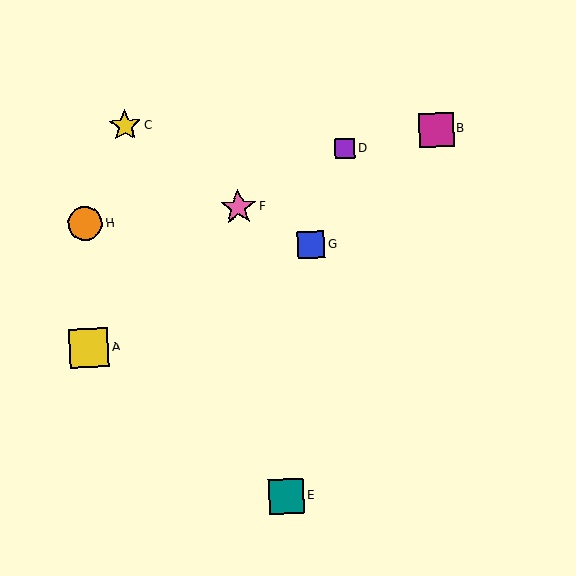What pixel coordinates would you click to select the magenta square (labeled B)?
Click at (436, 130) to select the magenta square B.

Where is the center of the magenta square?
The center of the magenta square is at (436, 130).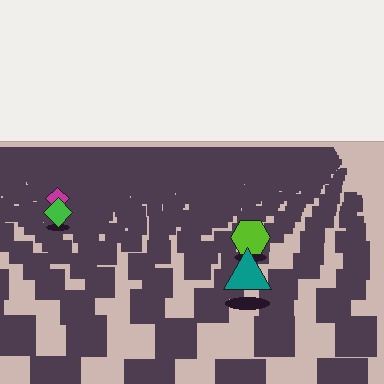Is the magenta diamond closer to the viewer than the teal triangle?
No. The teal triangle is closer — you can tell from the texture gradient: the ground texture is coarser near it.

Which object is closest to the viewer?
The teal triangle is closest. The texture marks near it are larger and more spread out.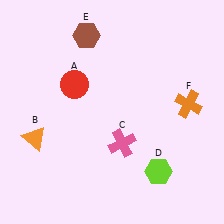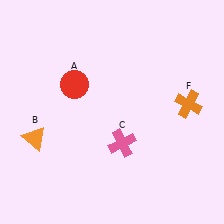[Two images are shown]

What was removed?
The lime hexagon (D), the brown hexagon (E) were removed in Image 2.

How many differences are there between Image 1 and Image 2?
There are 2 differences between the two images.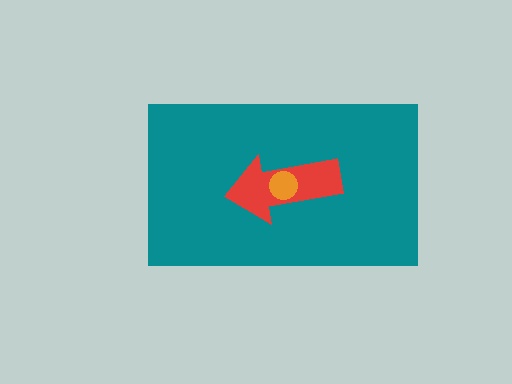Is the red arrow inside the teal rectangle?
Yes.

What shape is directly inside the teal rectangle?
The red arrow.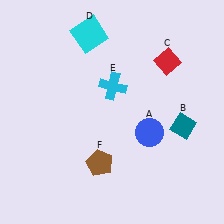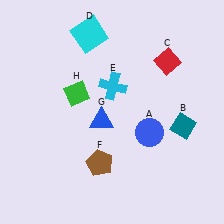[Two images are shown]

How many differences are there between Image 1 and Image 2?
There are 2 differences between the two images.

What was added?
A blue triangle (G), a green diamond (H) were added in Image 2.